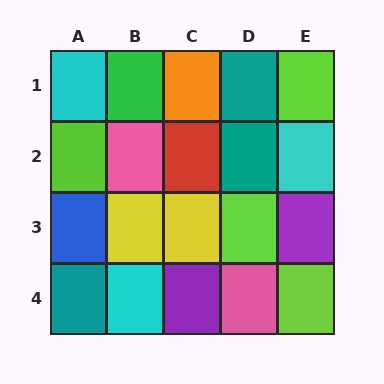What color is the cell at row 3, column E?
Purple.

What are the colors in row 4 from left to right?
Teal, cyan, purple, pink, lime.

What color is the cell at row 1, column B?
Green.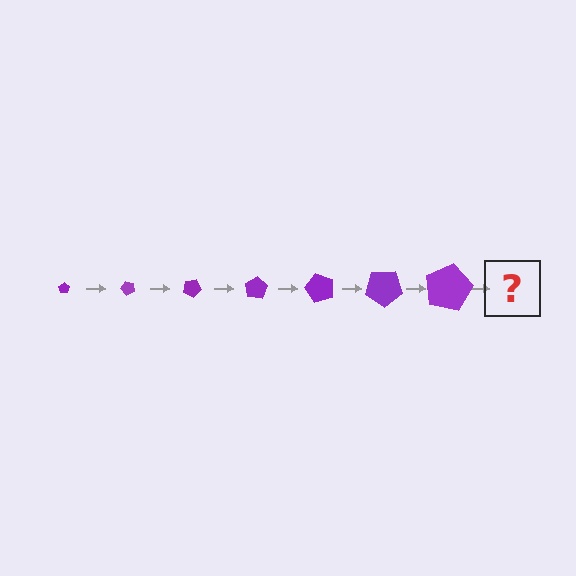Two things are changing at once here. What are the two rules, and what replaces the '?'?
The two rules are that the pentagon grows larger each step and it rotates 50 degrees each step. The '?' should be a pentagon, larger than the previous one and rotated 350 degrees from the start.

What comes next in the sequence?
The next element should be a pentagon, larger than the previous one and rotated 350 degrees from the start.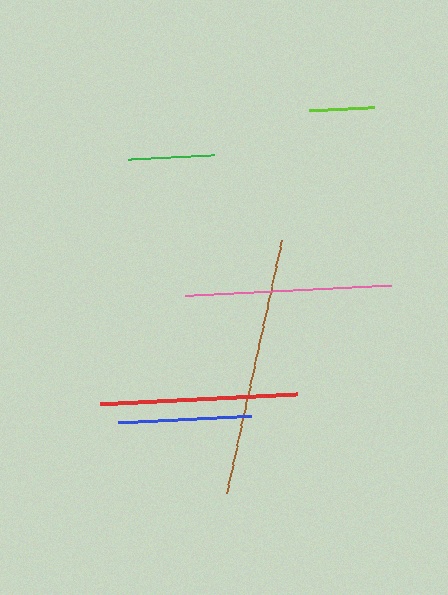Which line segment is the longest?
The brown line is the longest at approximately 260 pixels.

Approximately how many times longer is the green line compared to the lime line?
The green line is approximately 1.3 times the length of the lime line.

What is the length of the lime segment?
The lime segment is approximately 65 pixels long.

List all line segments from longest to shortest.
From longest to shortest: brown, pink, red, blue, green, lime.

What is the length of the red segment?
The red segment is approximately 197 pixels long.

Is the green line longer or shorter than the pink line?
The pink line is longer than the green line.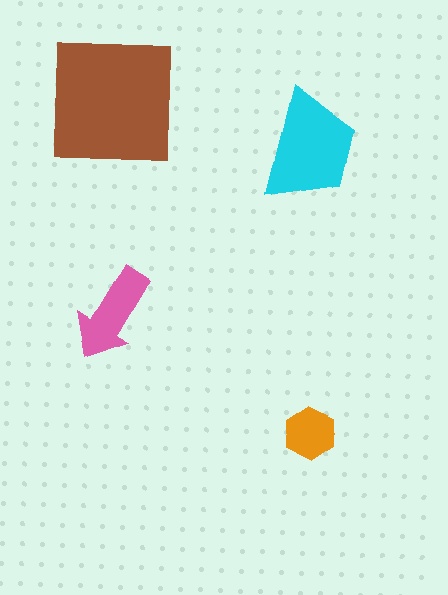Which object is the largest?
The brown square.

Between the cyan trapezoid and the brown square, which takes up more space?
The brown square.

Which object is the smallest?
The orange hexagon.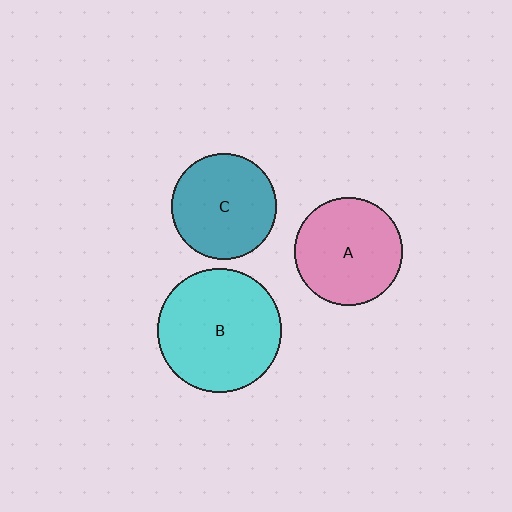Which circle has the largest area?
Circle B (cyan).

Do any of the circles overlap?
No, none of the circles overlap.